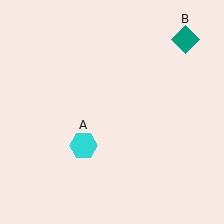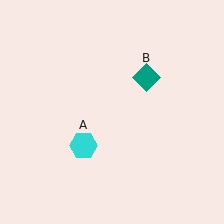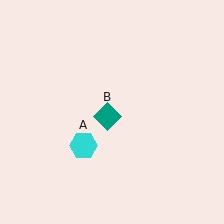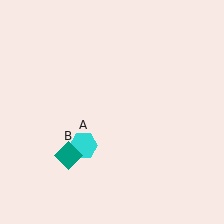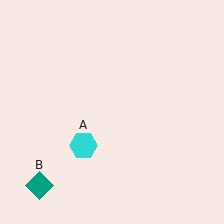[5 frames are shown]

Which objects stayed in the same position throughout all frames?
Cyan hexagon (object A) remained stationary.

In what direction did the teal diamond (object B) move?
The teal diamond (object B) moved down and to the left.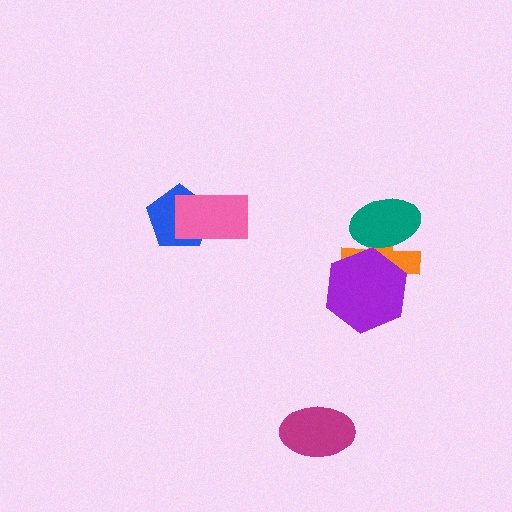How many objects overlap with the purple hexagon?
2 objects overlap with the purple hexagon.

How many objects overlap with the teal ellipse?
2 objects overlap with the teal ellipse.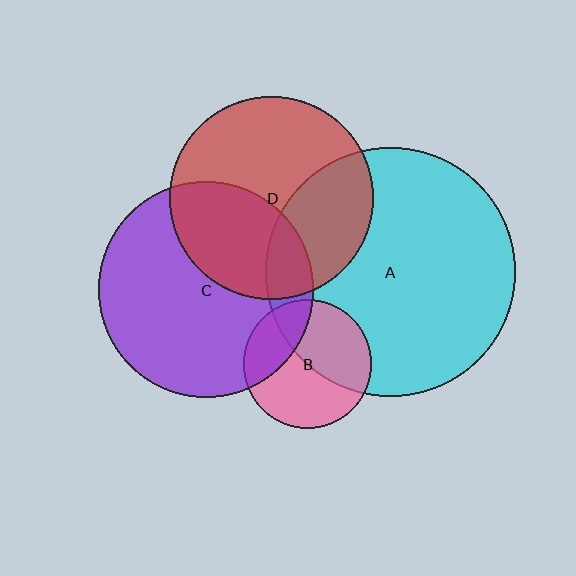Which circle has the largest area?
Circle A (cyan).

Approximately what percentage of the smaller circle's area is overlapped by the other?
Approximately 25%.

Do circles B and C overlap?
Yes.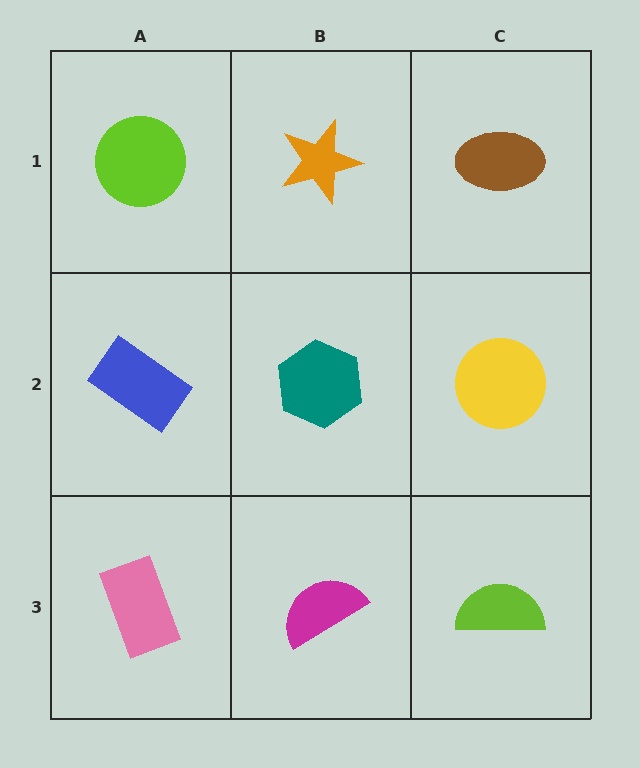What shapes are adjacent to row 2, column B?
An orange star (row 1, column B), a magenta semicircle (row 3, column B), a blue rectangle (row 2, column A), a yellow circle (row 2, column C).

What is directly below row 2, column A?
A pink rectangle.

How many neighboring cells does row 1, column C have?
2.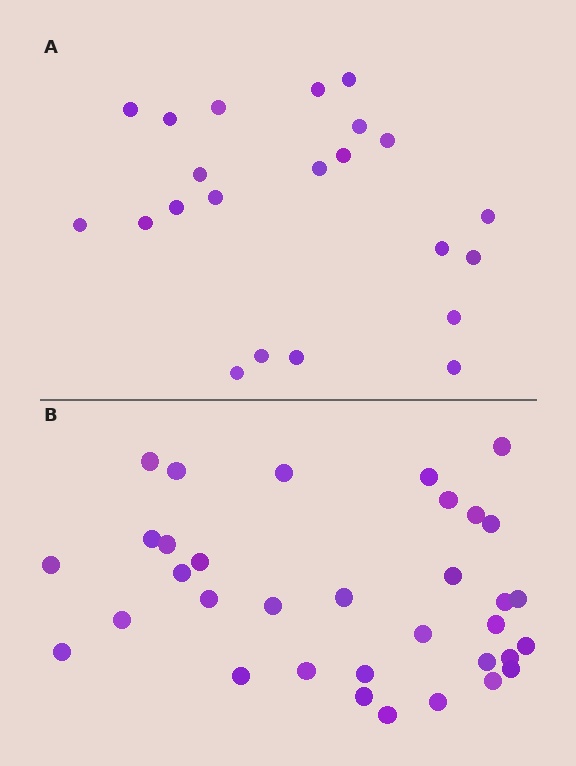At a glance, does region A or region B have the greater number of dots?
Region B (the bottom region) has more dots.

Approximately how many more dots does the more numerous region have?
Region B has roughly 12 or so more dots than region A.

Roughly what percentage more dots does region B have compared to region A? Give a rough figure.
About 55% more.